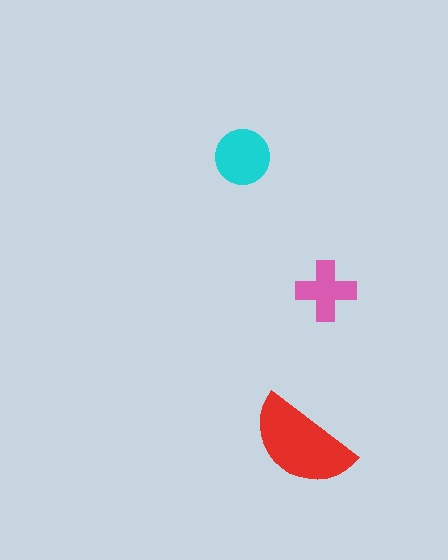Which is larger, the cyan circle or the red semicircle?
The red semicircle.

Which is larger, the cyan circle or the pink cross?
The cyan circle.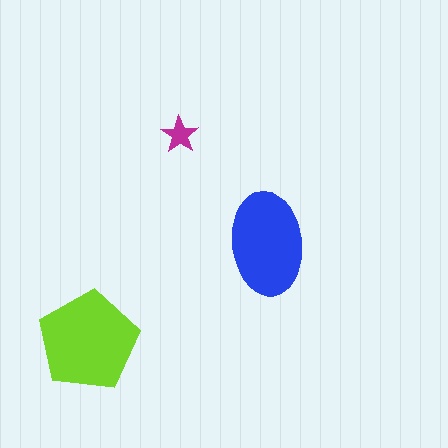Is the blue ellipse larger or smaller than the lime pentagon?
Smaller.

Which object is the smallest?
The magenta star.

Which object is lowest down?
The lime pentagon is bottommost.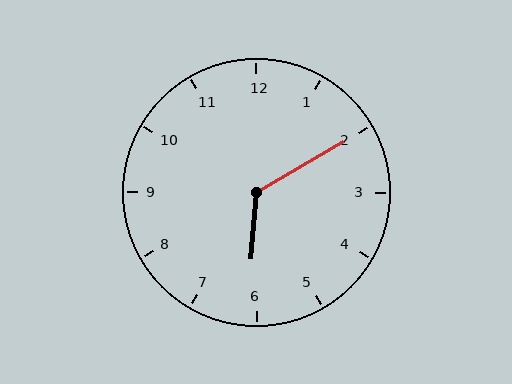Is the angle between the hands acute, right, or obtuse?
It is obtuse.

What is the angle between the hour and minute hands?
Approximately 125 degrees.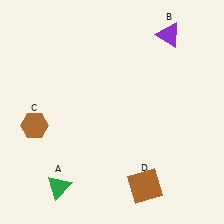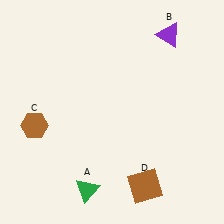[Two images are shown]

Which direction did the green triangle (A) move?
The green triangle (A) moved right.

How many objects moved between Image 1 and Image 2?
1 object moved between the two images.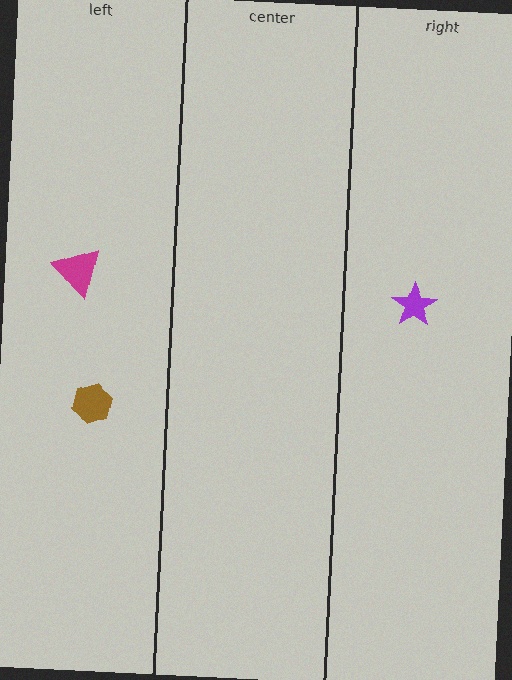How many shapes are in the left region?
2.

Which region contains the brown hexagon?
The left region.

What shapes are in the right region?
The purple star.